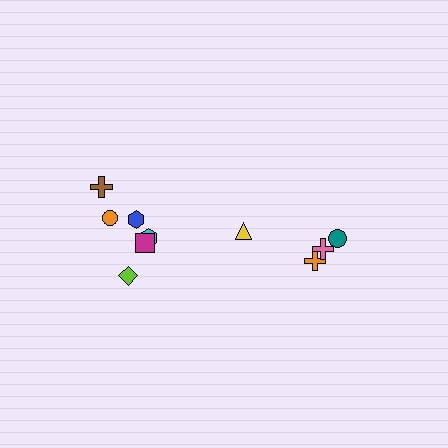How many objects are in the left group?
There are 6 objects.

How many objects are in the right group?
There are 4 objects.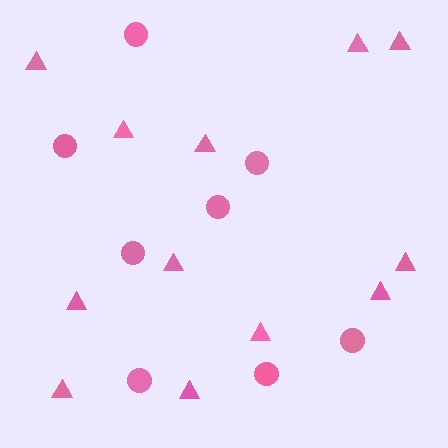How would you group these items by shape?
There are 2 groups: one group of circles (8) and one group of triangles (12).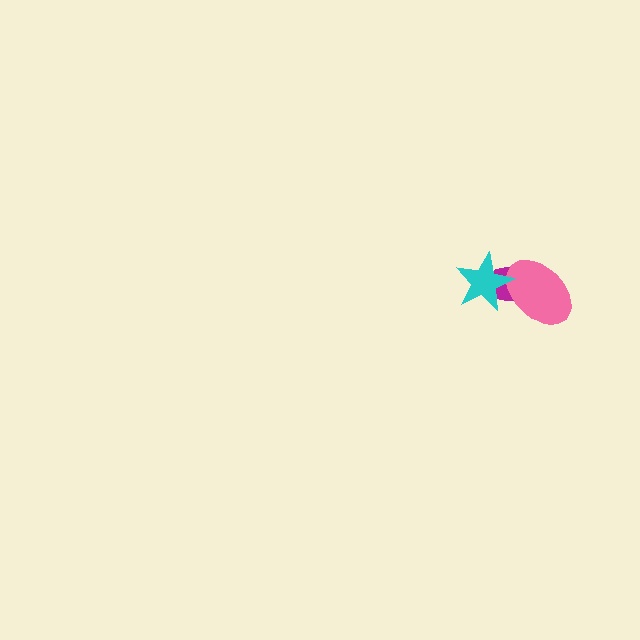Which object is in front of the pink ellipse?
The cyan star is in front of the pink ellipse.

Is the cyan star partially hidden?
No, no other shape covers it.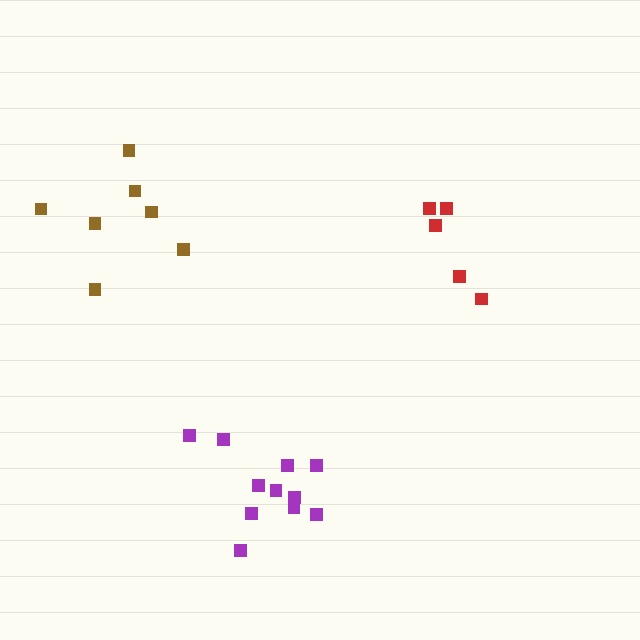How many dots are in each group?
Group 1: 11 dots, Group 2: 7 dots, Group 3: 5 dots (23 total).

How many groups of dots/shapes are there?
There are 3 groups.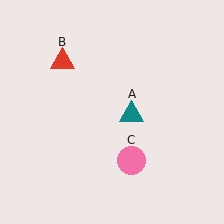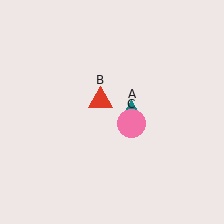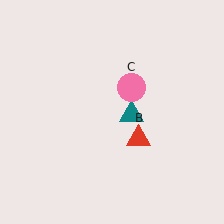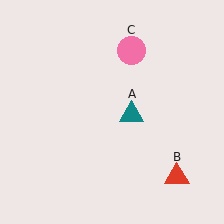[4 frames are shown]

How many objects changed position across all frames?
2 objects changed position: red triangle (object B), pink circle (object C).